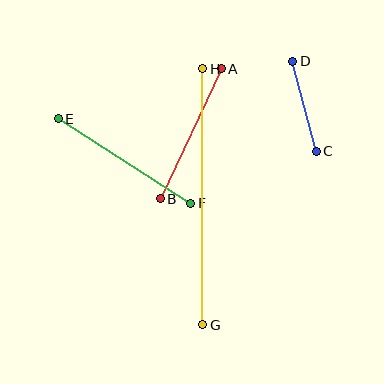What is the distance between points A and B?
The distance is approximately 143 pixels.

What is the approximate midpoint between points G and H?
The midpoint is at approximately (203, 197) pixels.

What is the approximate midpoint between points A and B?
The midpoint is at approximately (191, 134) pixels.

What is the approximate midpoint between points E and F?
The midpoint is at approximately (124, 161) pixels.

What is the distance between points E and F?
The distance is approximately 157 pixels.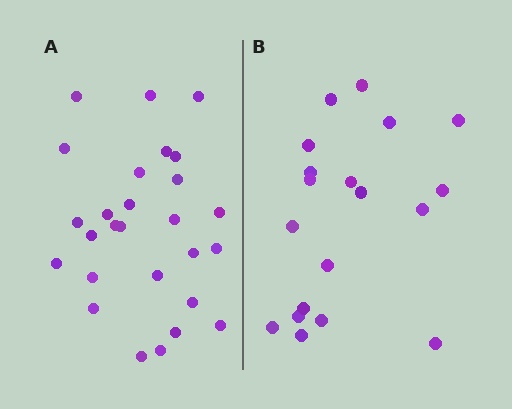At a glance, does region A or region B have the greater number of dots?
Region A (the left region) has more dots.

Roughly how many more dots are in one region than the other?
Region A has roughly 8 or so more dots than region B.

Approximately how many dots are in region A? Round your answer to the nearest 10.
About 30 dots. (The exact count is 27, which rounds to 30.)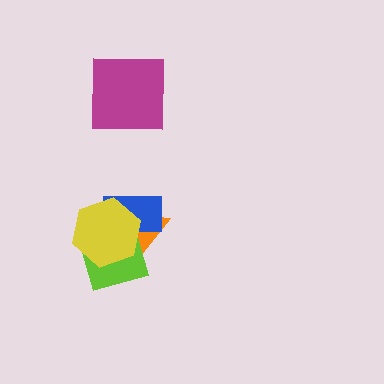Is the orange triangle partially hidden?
Yes, it is partially covered by another shape.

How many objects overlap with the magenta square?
0 objects overlap with the magenta square.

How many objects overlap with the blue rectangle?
3 objects overlap with the blue rectangle.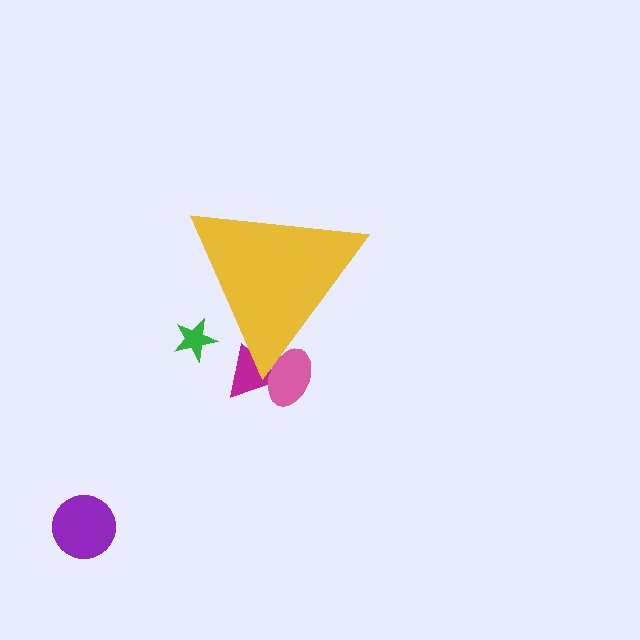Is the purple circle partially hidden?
No, the purple circle is fully visible.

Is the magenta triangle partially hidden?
Yes, the magenta triangle is partially hidden behind the yellow triangle.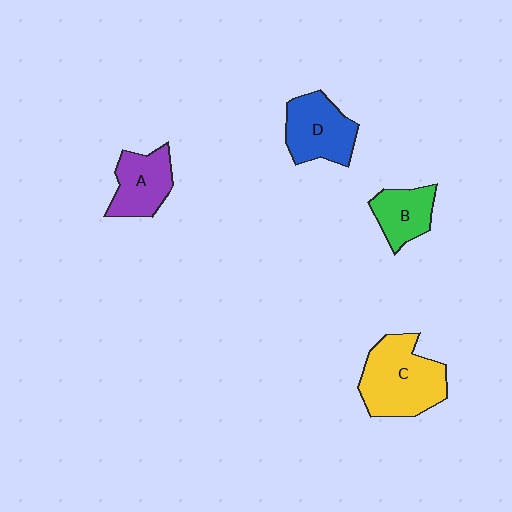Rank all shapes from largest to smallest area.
From largest to smallest: C (yellow), D (blue), A (purple), B (green).